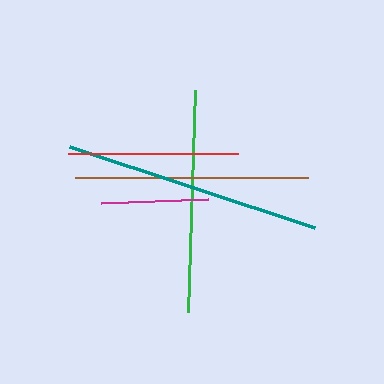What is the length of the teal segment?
The teal segment is approximately 258 pixels long.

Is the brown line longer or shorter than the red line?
The brown line is longer than the red line.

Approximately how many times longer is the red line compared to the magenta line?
The red line is approximately 1.6 times the length of the magenta line.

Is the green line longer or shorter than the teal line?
The teal line is longer than the green line.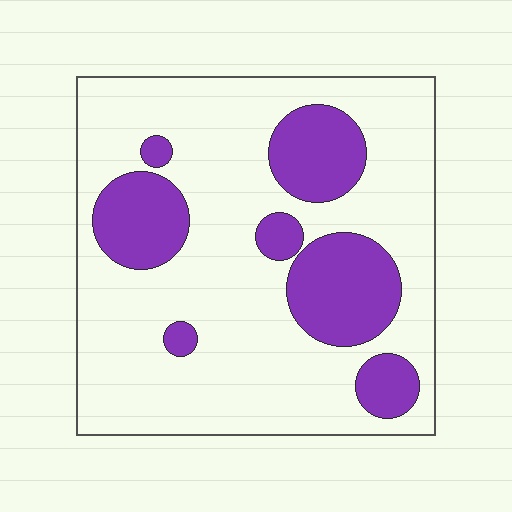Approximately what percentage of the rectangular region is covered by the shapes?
Approximately 25%.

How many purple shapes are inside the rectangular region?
7.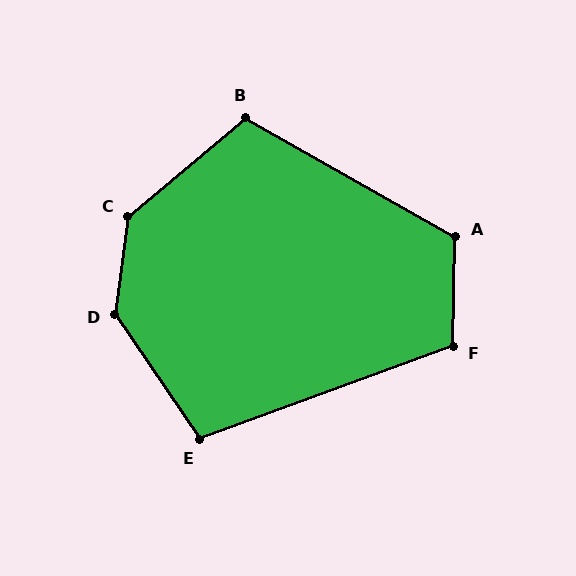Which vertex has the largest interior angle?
D, at approximately 138 degrees.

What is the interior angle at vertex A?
Approximately 118 degrees (obtuse).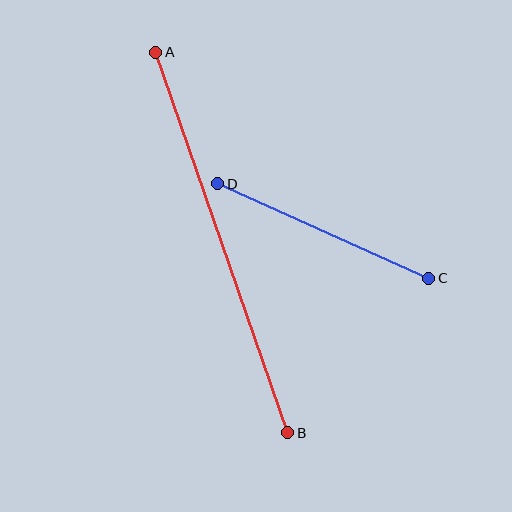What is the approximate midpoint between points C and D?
The midpoint is at approximately (323, 231) pixels.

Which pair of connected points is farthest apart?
Points A and B are farthest apart.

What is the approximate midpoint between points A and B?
The midpoint is at approximately (222, 243) pixels.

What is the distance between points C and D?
The distance is approximately 231 pixels.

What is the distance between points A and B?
The distance is approximately 403 pixels.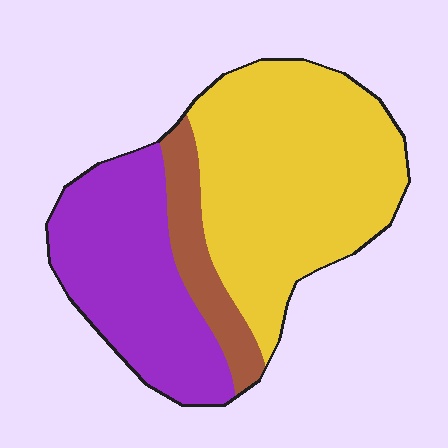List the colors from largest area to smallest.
From largest to smallest: yellow, purple, brown.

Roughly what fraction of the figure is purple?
Purple covers 34% of the figure.